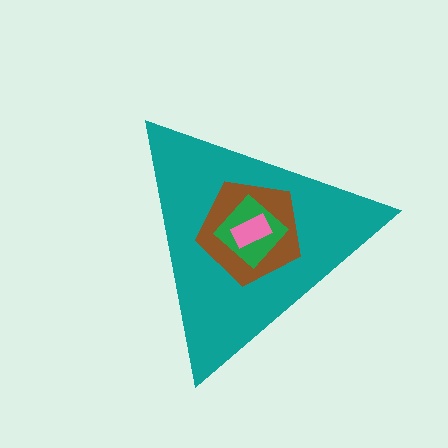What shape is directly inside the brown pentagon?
The green diamond.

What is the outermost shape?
The teal triangle.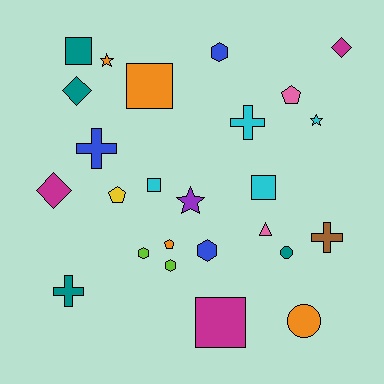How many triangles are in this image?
There is 1 triangle.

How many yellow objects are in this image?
There is 1 yellow object.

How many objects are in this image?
There are 25 objects.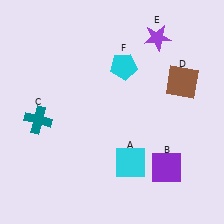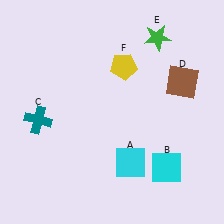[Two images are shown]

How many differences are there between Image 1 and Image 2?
There are 3 differences between the two images.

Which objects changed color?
B changed from purple to cyan. E changed from purple to green. F changed from cyan to yellow.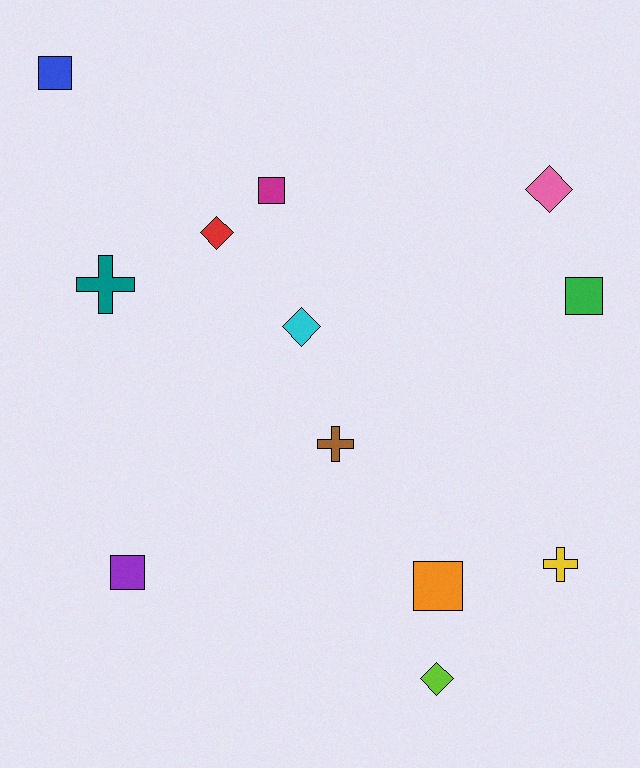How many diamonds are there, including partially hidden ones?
There are 4 diamonds.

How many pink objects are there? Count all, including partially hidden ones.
There is 1 pink object.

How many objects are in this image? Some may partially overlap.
There are 12 objects.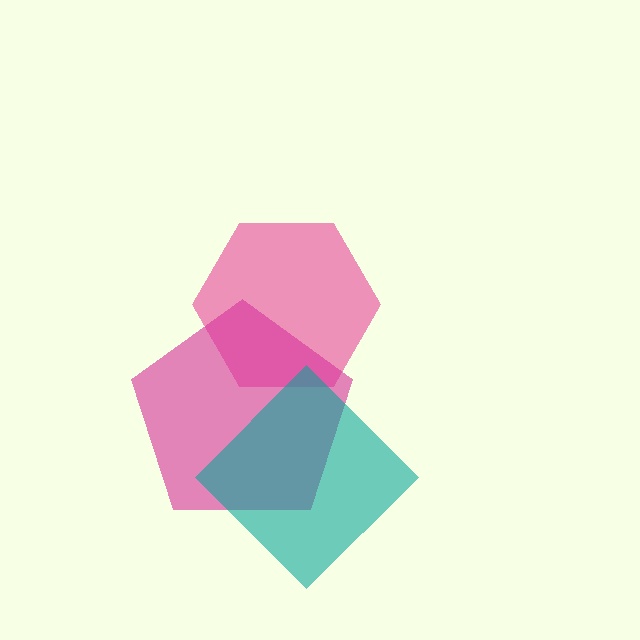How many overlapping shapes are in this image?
There are 3 overlapping shapes in the image.